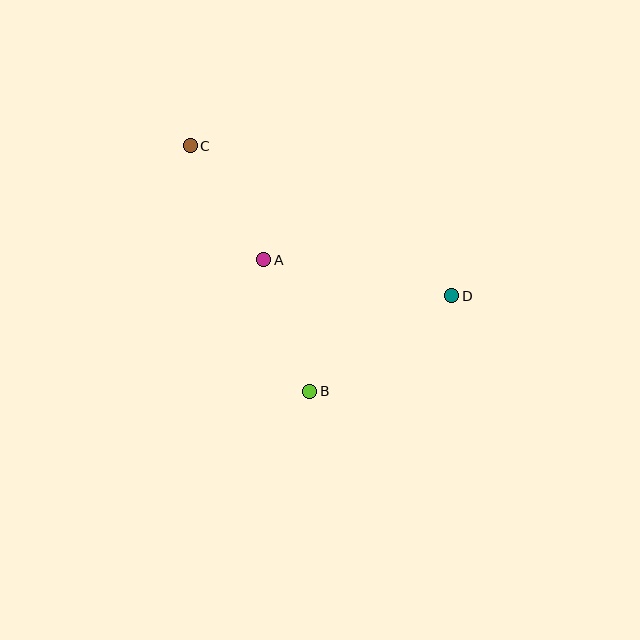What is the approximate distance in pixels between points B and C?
The distance between B and C is approximately 273 pixels.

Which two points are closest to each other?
Points A and C are closest to each other.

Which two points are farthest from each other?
Points C and D are farthest from each other.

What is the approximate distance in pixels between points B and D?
The distance between B and D is approximately 171 pixels.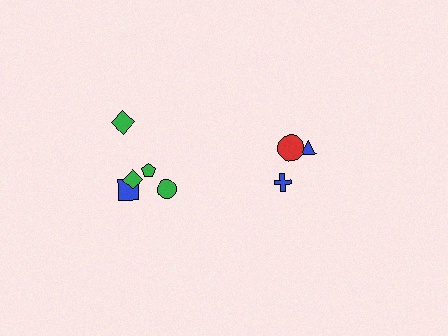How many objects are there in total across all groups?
There are 8 objects.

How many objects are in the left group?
There are 5 objects.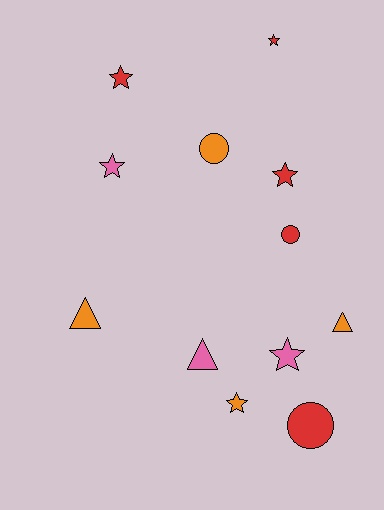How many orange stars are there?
There is 1 orange star.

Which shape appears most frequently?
Star, with 6 objects.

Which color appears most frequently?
Red, with 5 objects.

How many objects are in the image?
There are 12 objects.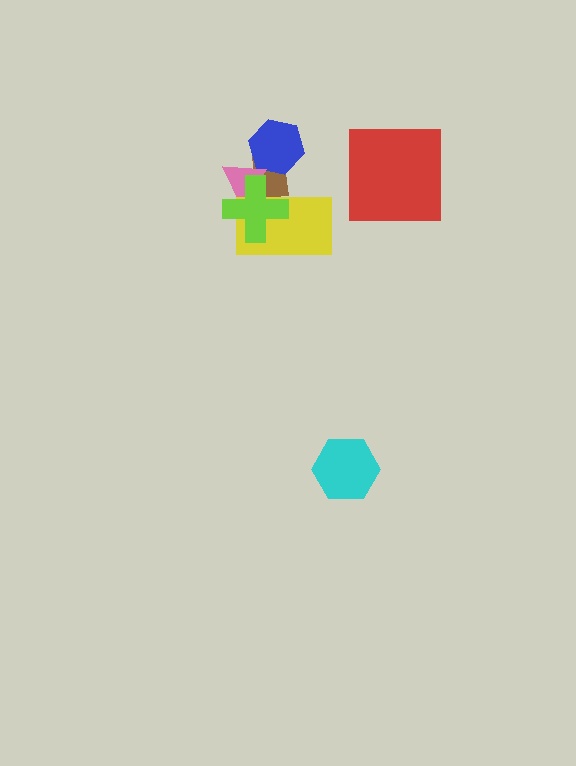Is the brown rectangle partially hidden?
Yes, it is partially covered by another shape.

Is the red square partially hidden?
No, no other shape covers it.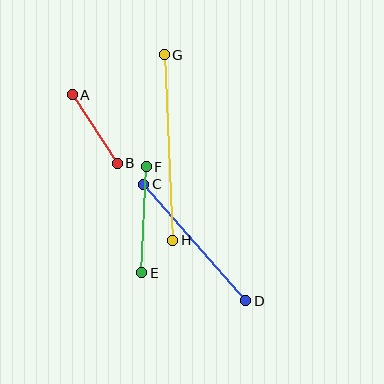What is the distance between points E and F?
The distance is approximately 106 pixels.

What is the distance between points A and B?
The distance is approximately 82 pixels.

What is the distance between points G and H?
The distance is approximately 186 pixels.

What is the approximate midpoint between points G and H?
The midpoint is at approximately (168, 148) pixels.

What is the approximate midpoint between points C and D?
The midpoint is at approximately (195, 242) pixels.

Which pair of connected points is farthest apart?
Points G and H are farthest apart.